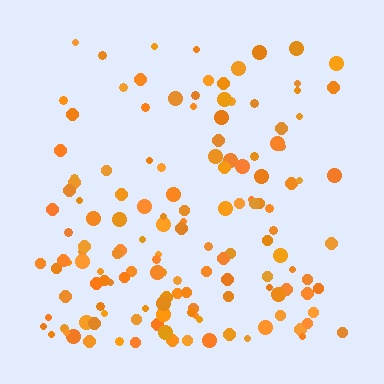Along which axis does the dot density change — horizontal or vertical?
Vertical.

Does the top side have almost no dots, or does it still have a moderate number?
Still a moderate number, just noticeably fewer than the bottom.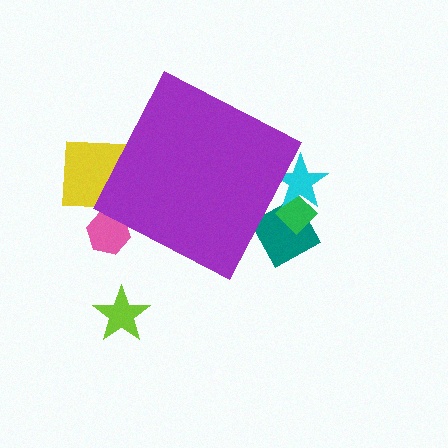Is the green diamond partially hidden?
Yes, the green diamond is partially hidden behind the purple diamond.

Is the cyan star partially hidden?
Yes, the cyan star is partially hidden behind the purple diamond.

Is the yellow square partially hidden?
Yes, the yellow square is partially hidden behind the purple diamond.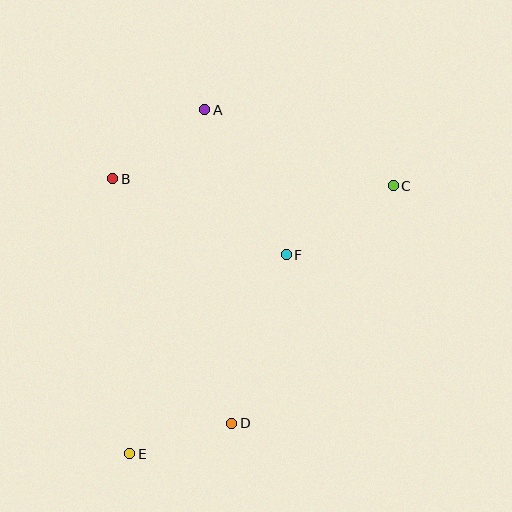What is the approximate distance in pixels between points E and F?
The distance between E and F is approximately 253 pixels.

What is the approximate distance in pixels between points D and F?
The distance between D and F is approximately 177 pixels.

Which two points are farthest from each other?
Points C and E are farthest from each other.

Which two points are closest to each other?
Points D and E are closest to each other.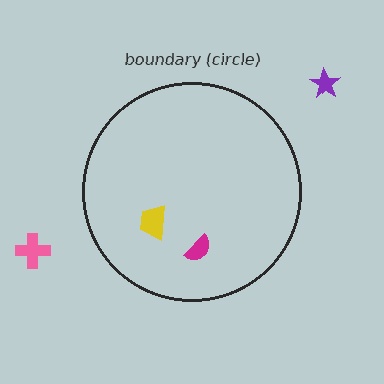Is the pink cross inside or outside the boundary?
Outside.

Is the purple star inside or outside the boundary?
Outside.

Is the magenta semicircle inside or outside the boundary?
Inside.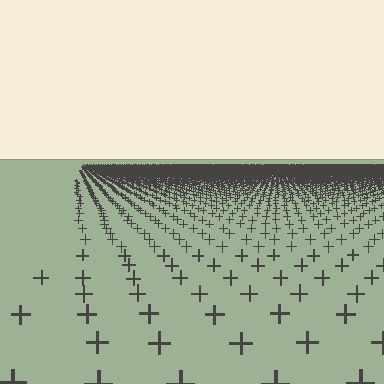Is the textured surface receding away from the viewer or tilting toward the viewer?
The surface is receding away from the viewer. Texture elements get smaller and denser toward the top.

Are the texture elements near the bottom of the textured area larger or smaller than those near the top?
Larger. Near the bottom, elements are closer to the viewer and appear at a bigger on-screen size.